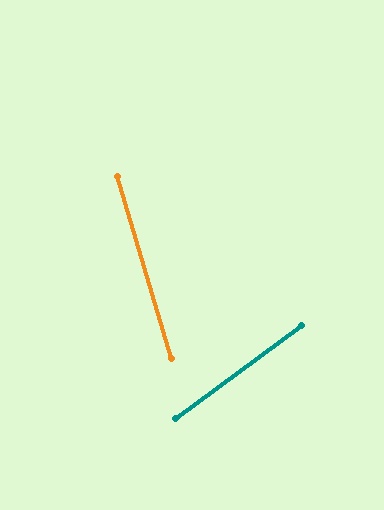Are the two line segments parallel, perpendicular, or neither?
Neither parallel nor perpendicular — they differ by about 70°.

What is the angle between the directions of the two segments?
Approximately 70 degrees.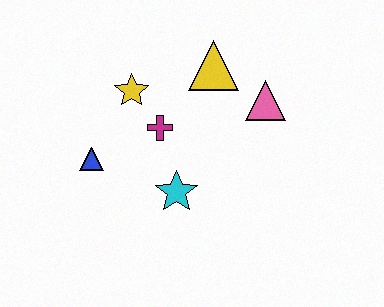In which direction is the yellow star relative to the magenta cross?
The yellow star is above the magenta cross.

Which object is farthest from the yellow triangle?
The blue triangle is farthest from the yellow triangle.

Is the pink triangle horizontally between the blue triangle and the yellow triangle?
No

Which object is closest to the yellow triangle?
The pink triangle is closest to the yellow triangle.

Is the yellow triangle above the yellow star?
Yes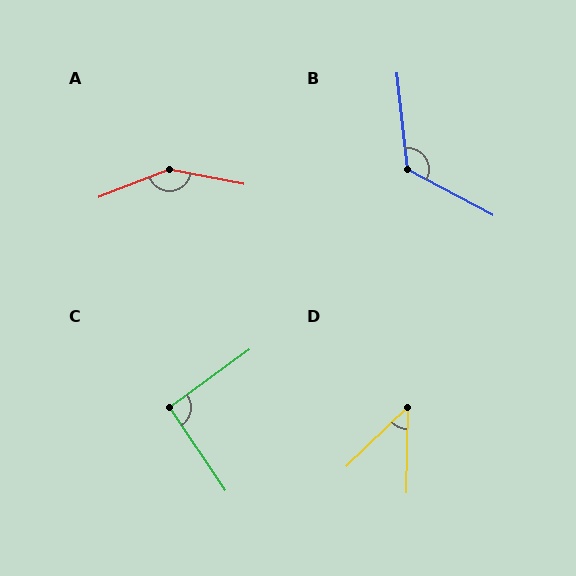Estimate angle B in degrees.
Approximately 124 degrees.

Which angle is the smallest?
D, at approximately 45 degrees.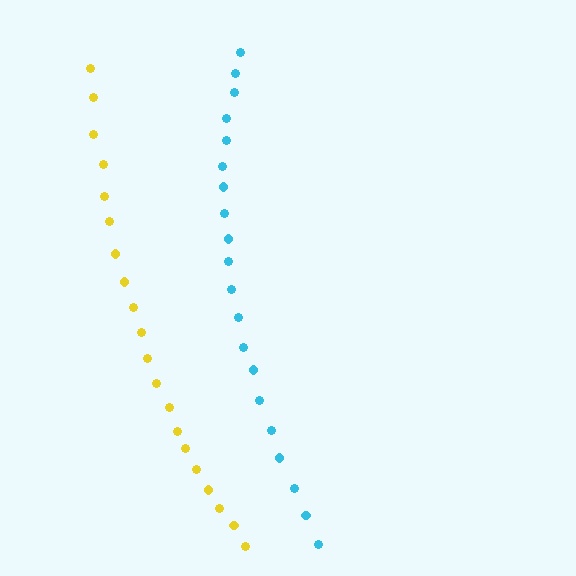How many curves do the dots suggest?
There are 2 distinct paths.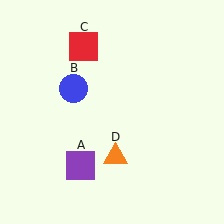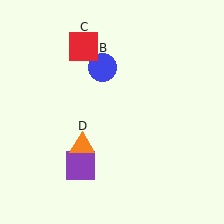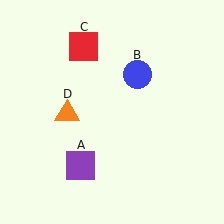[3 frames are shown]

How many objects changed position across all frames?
2 objects changed position: blue circle (object B), orange triangle (object D).